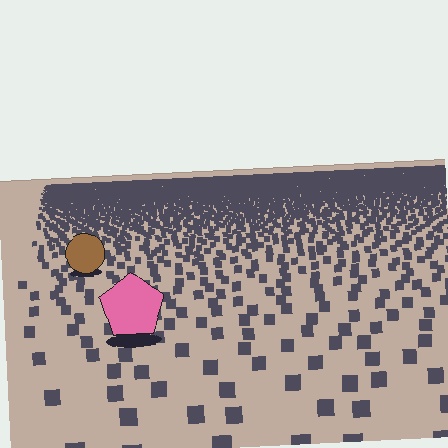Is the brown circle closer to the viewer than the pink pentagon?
No. The pink pentagon is closer — you can tell from the texture gradient: the ground texture is coarser near it.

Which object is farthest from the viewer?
The brown circle is farthest from the viewer. It appears smaller and the ground texture around it is denser.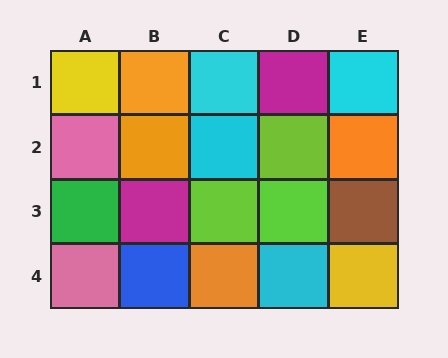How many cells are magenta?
2 cells are magenta.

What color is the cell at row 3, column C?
Lime.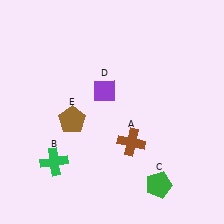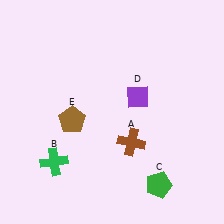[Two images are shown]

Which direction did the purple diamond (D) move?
The purple diamond (D) moved right.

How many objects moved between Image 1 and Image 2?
1 object moved between the two images.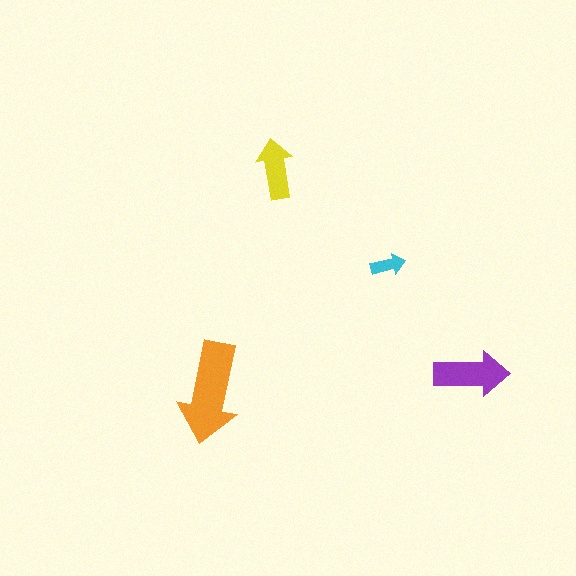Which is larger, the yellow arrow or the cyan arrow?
The yellow one.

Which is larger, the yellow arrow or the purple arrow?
The purple one.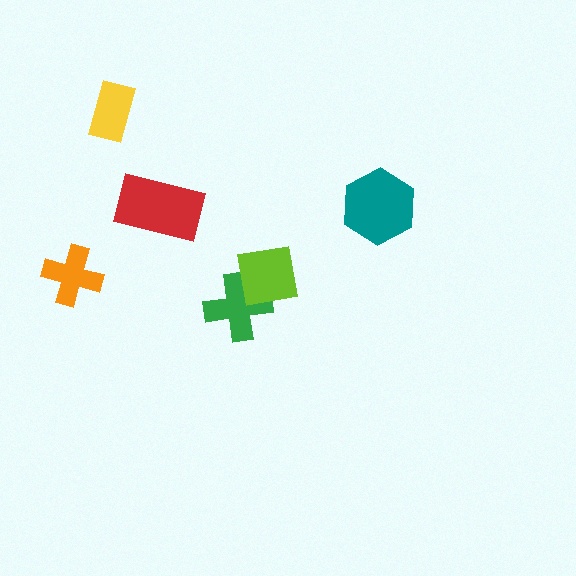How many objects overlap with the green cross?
1 object overlaps with the green cross.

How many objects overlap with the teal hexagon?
0 objects overlap with the teal hexagon.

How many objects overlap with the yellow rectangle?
0 objects overlap with the yellow rectangle.